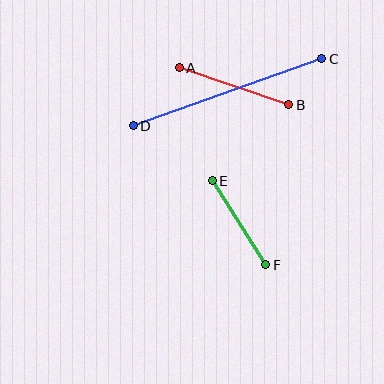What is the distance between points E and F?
The distance is approximately 100 pixels.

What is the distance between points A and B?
The distance is approximately 116 pixels.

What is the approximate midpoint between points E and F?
The midpoint is at approximately (239, 223) pixels.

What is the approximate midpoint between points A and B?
The midpoint is at approximately (234, 86) pixels.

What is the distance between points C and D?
The distance is approximately 200 pixels.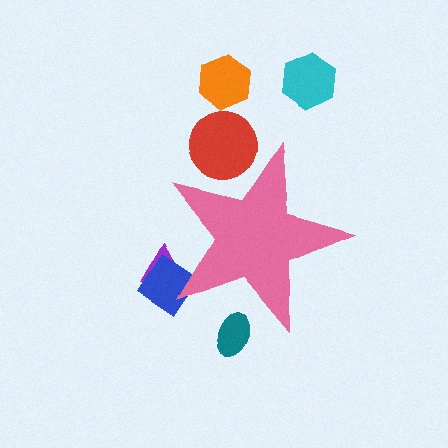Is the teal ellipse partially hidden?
Yes, the teal ellipse is partially hidden behind the pink star.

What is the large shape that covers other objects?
A pink star.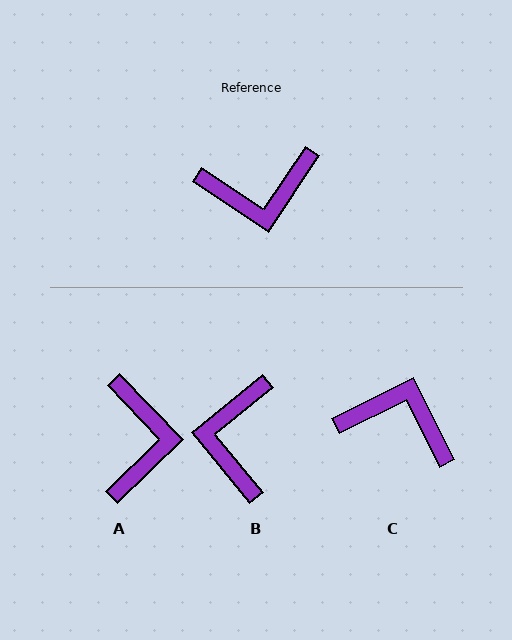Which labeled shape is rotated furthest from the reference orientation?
C, about 150 degrees away.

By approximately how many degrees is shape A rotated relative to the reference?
Approximately 78 degrees counter-clockwise.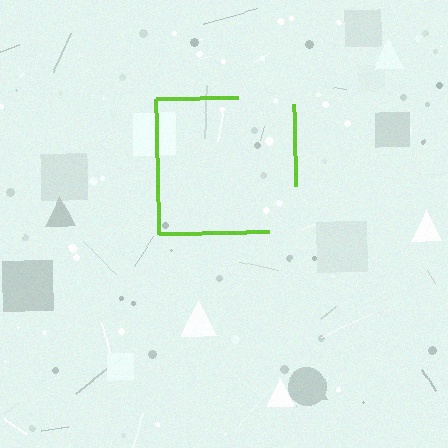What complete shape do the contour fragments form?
The contour fragments form a square.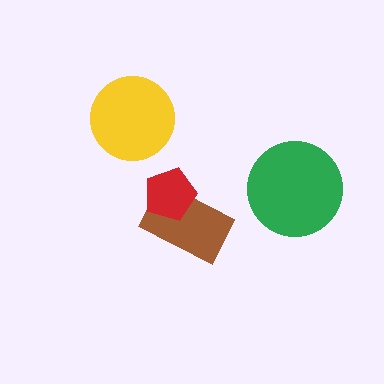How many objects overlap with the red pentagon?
1 object overlaps with the red pentagon.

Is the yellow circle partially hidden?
No, no other shape covers it.